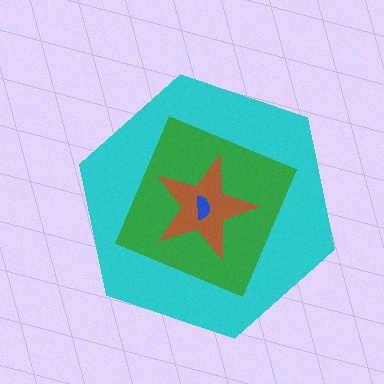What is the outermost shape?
The cyan hexagon.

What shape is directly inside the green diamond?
The brown star.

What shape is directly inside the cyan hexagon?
The green diamond.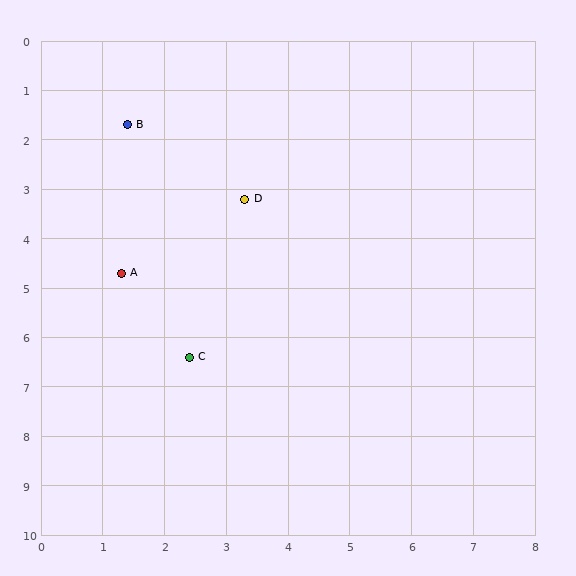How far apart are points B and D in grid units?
Points B and D are about 2.4 grid units apart.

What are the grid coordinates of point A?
Point A is at approximately (1.3, 4.7).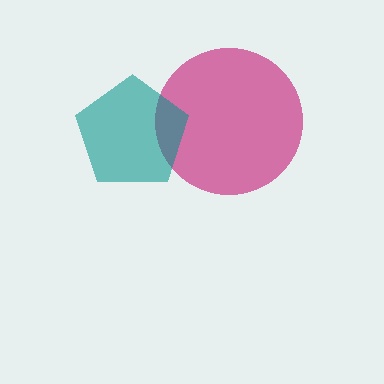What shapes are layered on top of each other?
The layered shapes are: a magenta circle, a teal pentagon.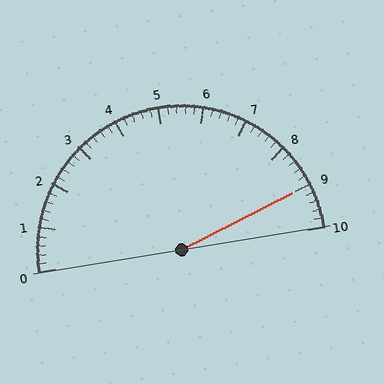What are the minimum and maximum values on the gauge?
The gauge ranges from 0 to 10.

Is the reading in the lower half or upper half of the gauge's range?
The reading is in the upper half of the range (0 to 10).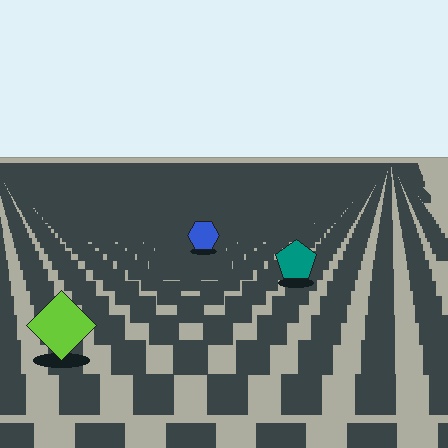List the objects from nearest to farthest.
From nearest to farthest: the lime diamond, the teal pentagon, the blue hexagon.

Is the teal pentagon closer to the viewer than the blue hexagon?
Yes. The teal pentagon is closer — you can tell from the texture gradient: the ground texture is coarser near it.